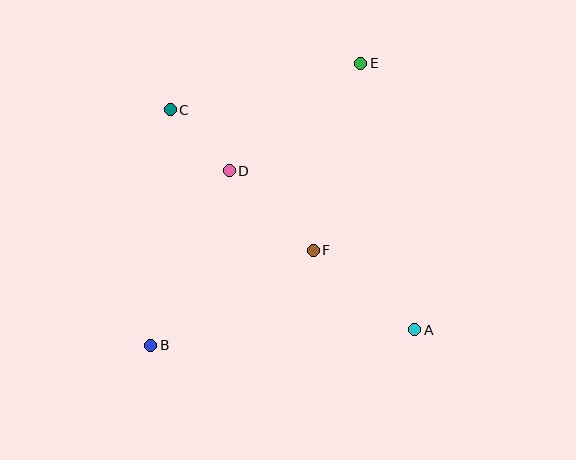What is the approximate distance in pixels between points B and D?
The distance between B and D is approximately 192 pixels.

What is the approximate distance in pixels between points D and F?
The distance between D and F is approximately 116 pixels.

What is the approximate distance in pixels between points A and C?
The distance between A and C is approximately 329 pixels.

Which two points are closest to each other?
Points C and D are closest to each other.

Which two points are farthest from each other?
Points B and E are farthest from each other.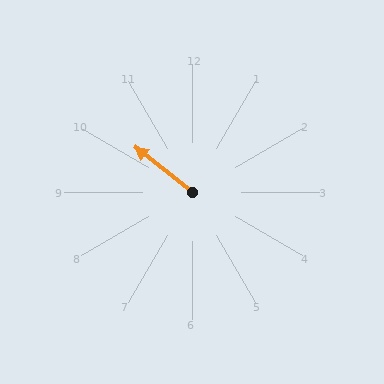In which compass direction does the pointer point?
Northwest.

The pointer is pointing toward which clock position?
Roughly 10 o'clock.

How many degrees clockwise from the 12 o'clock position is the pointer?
Approximately 308 degrees.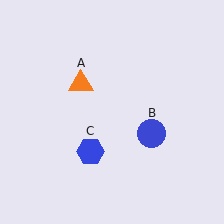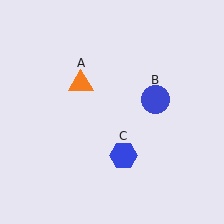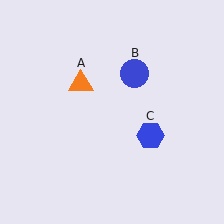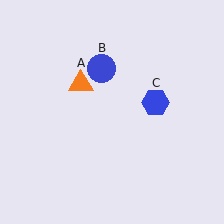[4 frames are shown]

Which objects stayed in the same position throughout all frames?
Orange triangle (object A) remained stationary.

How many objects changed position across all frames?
2 objects changed position: blue circle (object B), blue hexagon (object C).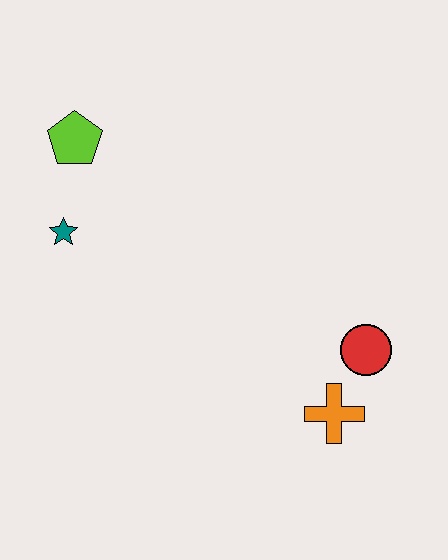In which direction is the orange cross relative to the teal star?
The orange cross is to the right of the teal star.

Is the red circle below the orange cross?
No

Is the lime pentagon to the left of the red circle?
Yes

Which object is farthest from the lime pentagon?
The orange cross is farthest from the lime pentagon.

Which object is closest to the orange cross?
The red circle is closest to the orange cross.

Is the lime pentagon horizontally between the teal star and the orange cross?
Yes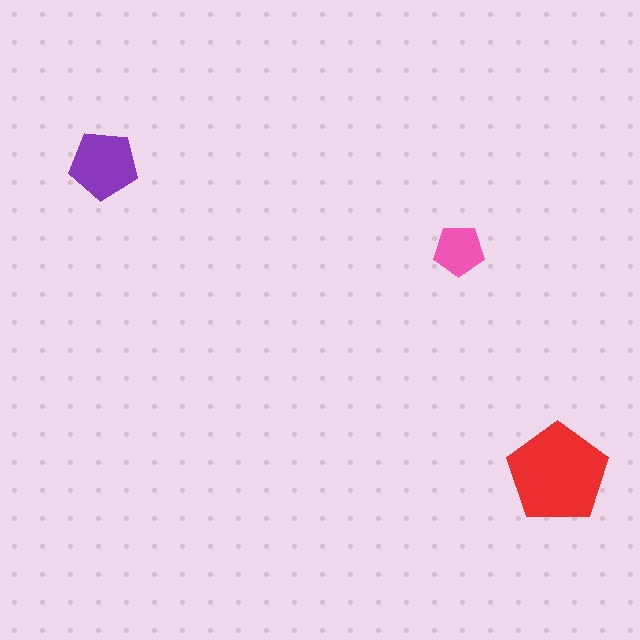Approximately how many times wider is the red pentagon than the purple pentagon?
About 1.5 times wider.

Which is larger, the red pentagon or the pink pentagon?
The red one.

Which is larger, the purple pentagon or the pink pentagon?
The purple one.